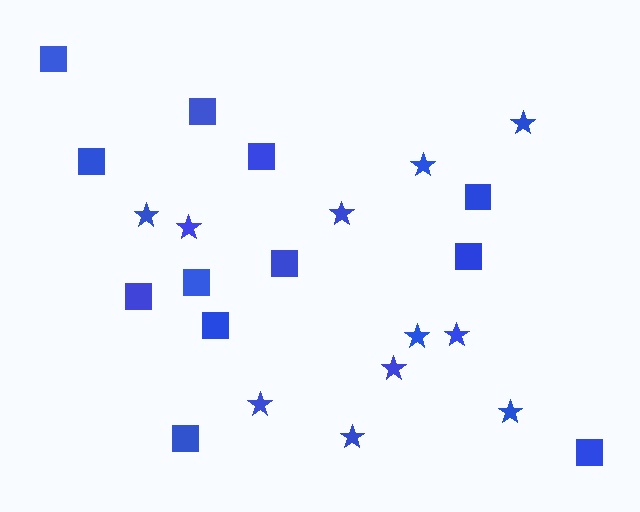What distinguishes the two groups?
There are 2 groups: one group of stars (11) and one group of squares (12).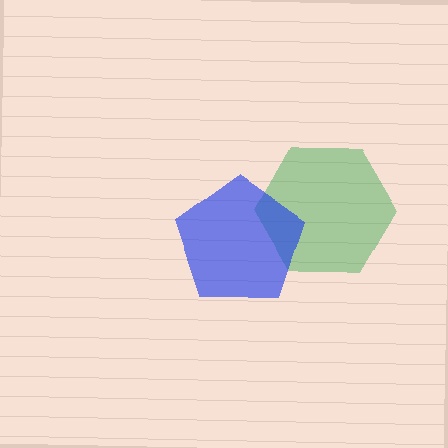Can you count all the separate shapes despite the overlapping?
Yes, there are 2 separate shapes.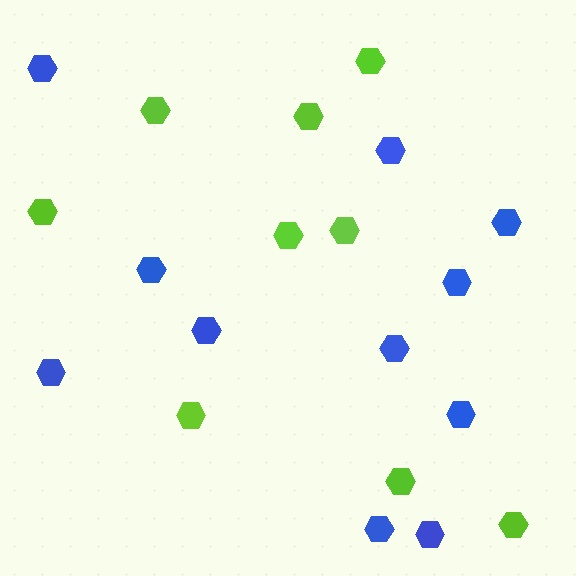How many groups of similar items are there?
There are 2 groups: one group of lime hexagons (9) and one group of blue hexagons (11).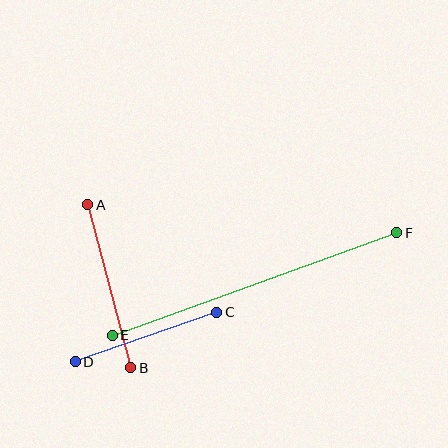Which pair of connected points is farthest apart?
Points E and F are farthest apart.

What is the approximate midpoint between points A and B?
The midpoint is at approximately (109, 286) pixels.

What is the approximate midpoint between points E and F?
The midpoint is at approximately (255, 284) pixels.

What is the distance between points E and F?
The distance is approximately 302 pixels.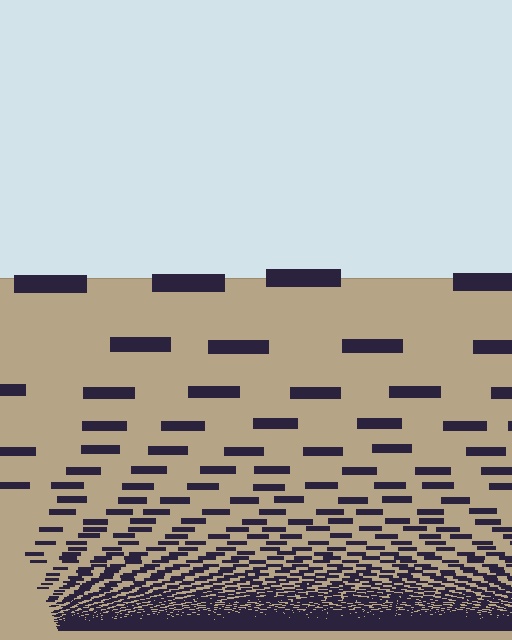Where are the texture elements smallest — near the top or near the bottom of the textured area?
Near the bottom.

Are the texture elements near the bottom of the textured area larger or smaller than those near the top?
Smaller. The gradient is inverted — elements near the bottom are smaller and denser.